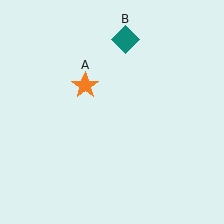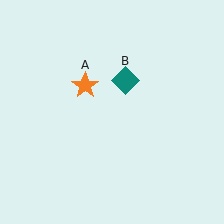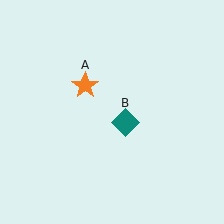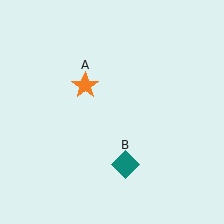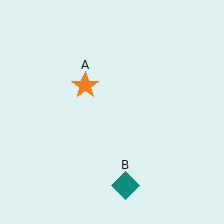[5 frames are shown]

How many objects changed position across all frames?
1 object changed position: teal diamond (object B).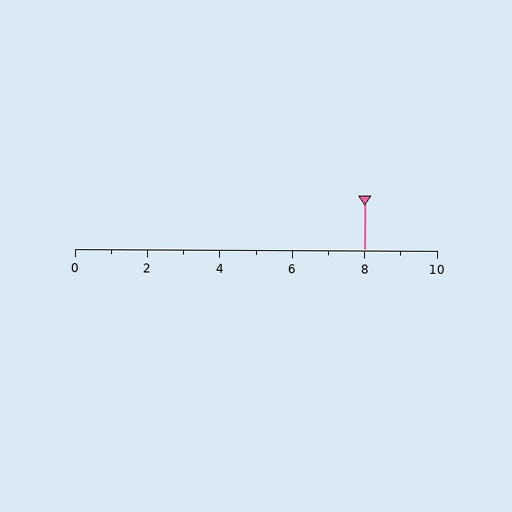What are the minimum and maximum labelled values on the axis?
The axis runs from 0 to 10.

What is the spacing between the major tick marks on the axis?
The major ticks are spaced 2 apart.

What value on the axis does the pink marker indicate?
The marker indicates approximately 8.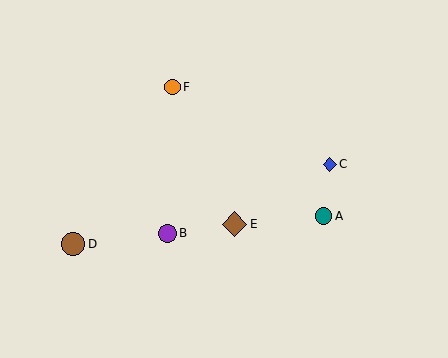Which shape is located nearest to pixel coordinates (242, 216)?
The brown diamond (labeled E) at (235, 224) is nearest to that location.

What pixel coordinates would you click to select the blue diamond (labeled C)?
Click at (330, 164) to select the blue diamond C.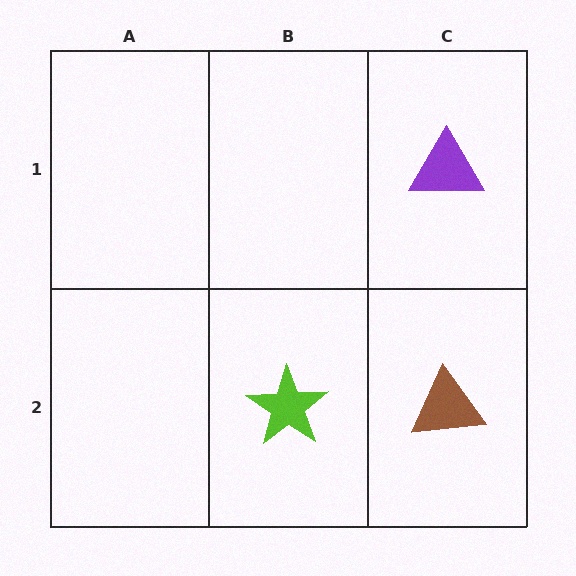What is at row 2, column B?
A lime star.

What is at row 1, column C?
A purple triangle.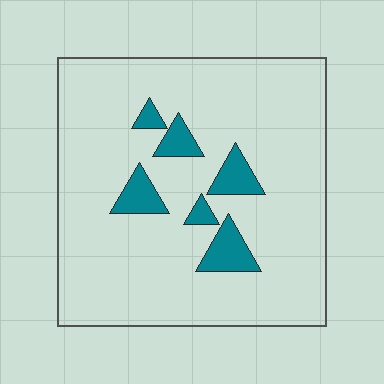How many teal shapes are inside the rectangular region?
6.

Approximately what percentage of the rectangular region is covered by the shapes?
Approximately 10%.